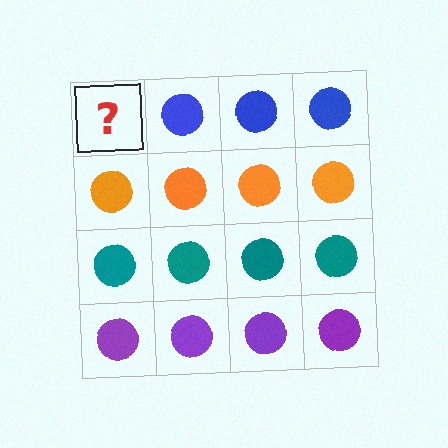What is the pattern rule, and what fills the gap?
The rule is that each row has a consistent color. The gap should be filled with a blue circle.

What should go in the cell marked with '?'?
The missing cell should contain a blue circle.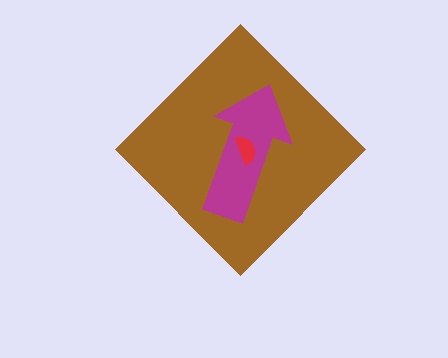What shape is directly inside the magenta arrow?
The red semicircle.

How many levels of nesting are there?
3.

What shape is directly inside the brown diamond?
The magenta arrow.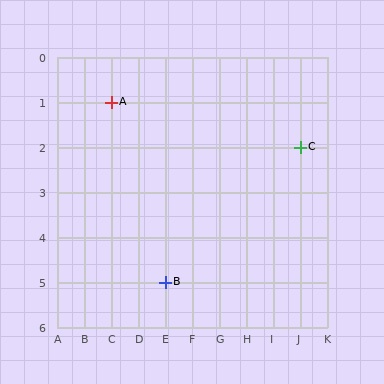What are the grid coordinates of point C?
Point C is at grid coordinates (J, 2).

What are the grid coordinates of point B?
Point B is at grid coordinates (E, 5).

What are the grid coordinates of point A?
Point A is at grid coordinates (C, 1).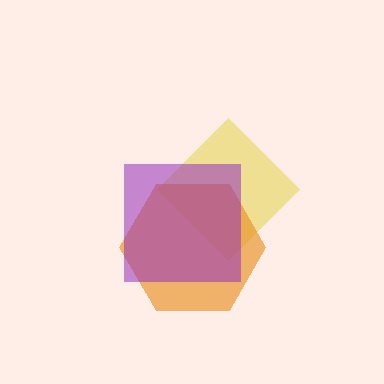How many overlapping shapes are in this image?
There are 3 overlapping shapes in the image.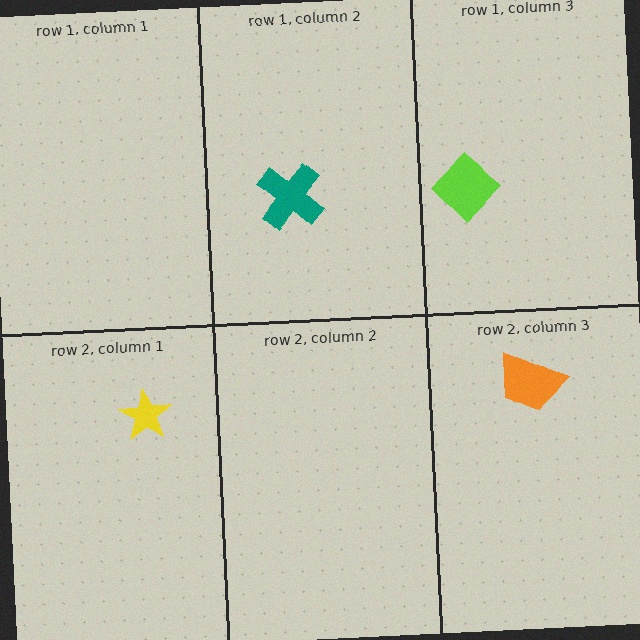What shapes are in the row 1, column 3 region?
The lime diamond.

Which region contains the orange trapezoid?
The row 2, column 3 region.